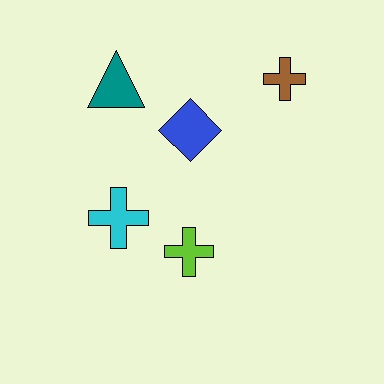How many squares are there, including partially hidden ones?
There are no squares.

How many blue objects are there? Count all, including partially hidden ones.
There is 1 blue object.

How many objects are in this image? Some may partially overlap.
There are 5 objects.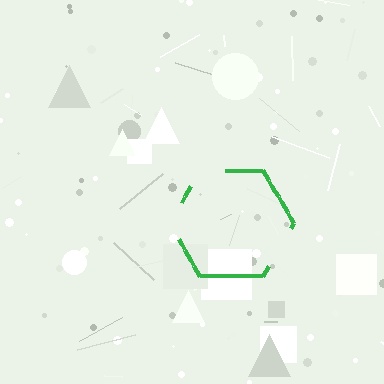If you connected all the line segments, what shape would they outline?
They would outline a hexagon.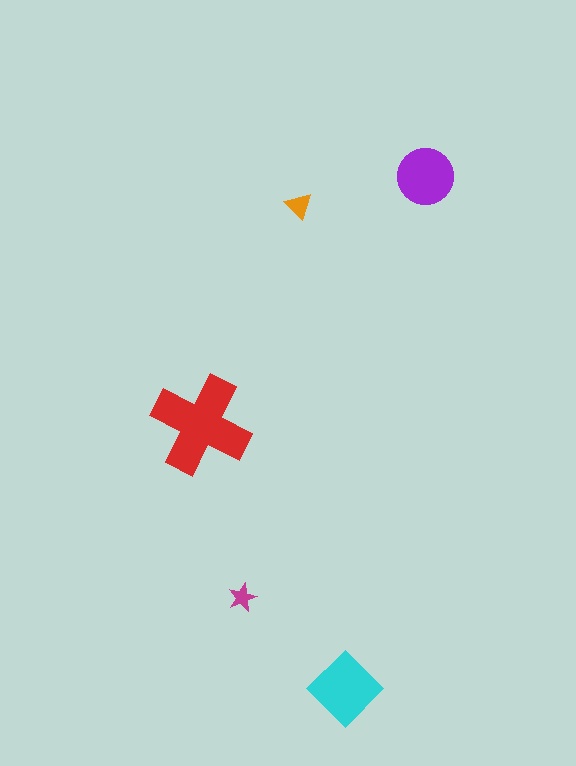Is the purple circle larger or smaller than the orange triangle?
Larger.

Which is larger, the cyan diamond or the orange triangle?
The cyan diamond.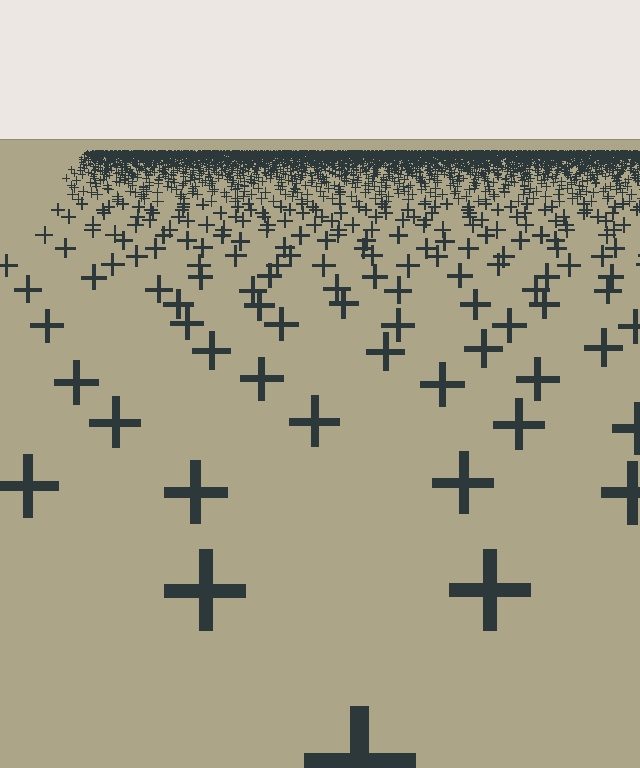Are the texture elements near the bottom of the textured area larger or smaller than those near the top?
Larger. Near the bottom, elements are closer to the viewer and appear at a bigger on-screen size.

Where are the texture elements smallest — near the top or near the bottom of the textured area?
Near the top.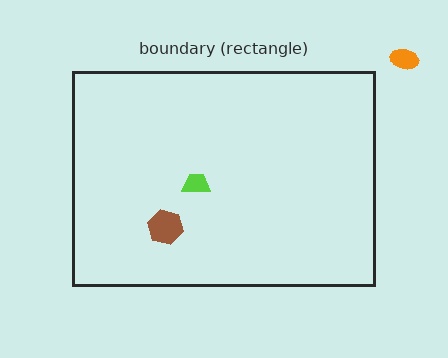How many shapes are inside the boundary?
2 inside, 1 outside.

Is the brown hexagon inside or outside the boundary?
Inside.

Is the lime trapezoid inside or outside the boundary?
Inside.